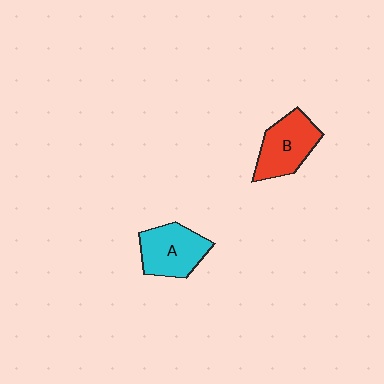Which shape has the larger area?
Shape A (cyan).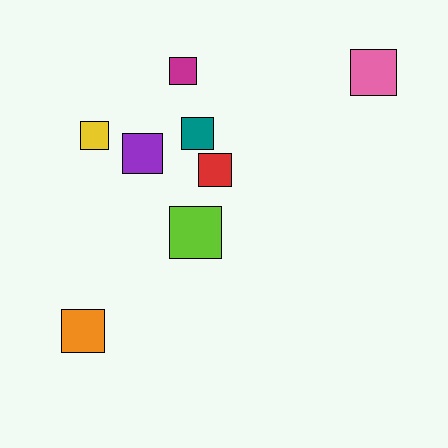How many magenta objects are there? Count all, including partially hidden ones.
There is 1 magenta object.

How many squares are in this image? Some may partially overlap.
There are 8 squares.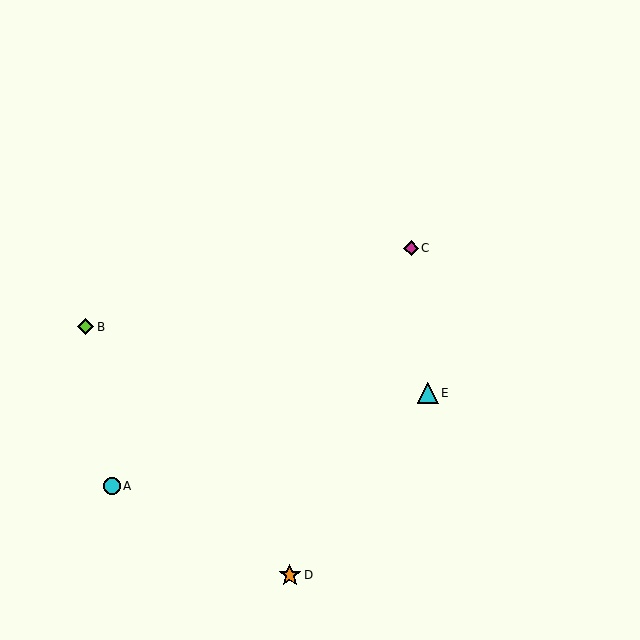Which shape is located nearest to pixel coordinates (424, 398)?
The cyan triangle (labeled E) at (428, 393) is nearest to that location.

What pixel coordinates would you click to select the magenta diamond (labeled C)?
Click at (411, 248) to select the magenta diamond C.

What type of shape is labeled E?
Shape E is a cyan triangle.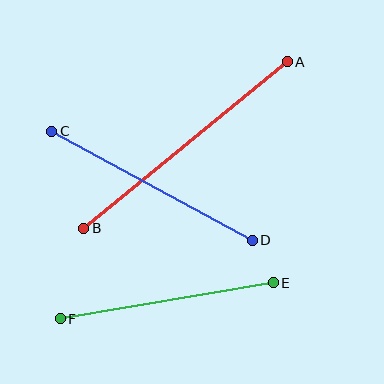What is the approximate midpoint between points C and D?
The midpoint is at approximately (152, 186) pixels.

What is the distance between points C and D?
The distance is approximately 228 pixels.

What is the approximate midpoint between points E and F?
The midpoint is at approximately (167, 301) pixels.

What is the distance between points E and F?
The distance is approximately 216 pixels.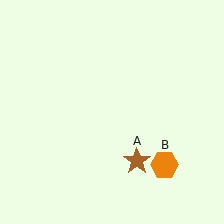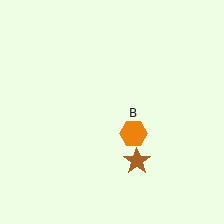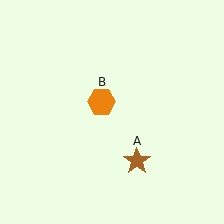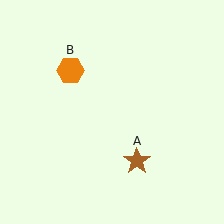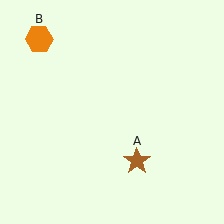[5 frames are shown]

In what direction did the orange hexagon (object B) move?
The orange hexagon (object B) moved up and to the left.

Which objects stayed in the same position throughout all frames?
Brown star (object A) remained stationary.